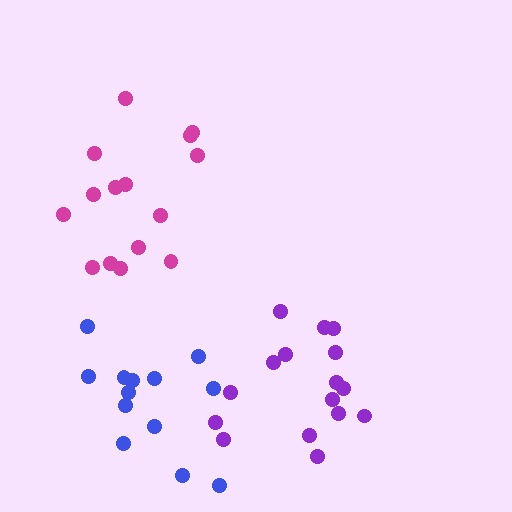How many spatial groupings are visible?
There are 3 spatial groupings.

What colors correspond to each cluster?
The clusters are colored: magenta, purple, blue.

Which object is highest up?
The magenta cluster is topmost.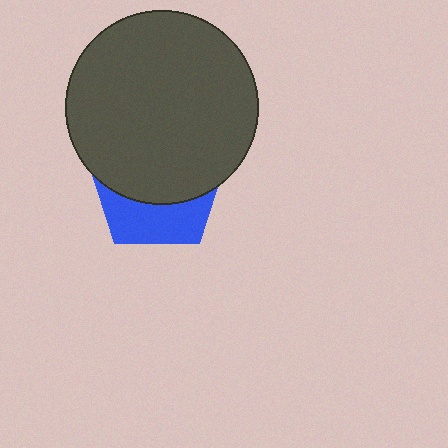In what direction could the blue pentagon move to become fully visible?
The blue pentagon could move down. That would shift it out from behind the dark gray circle entirely.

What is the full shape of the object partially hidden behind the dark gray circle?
The partially hidden object is a blue pentagon.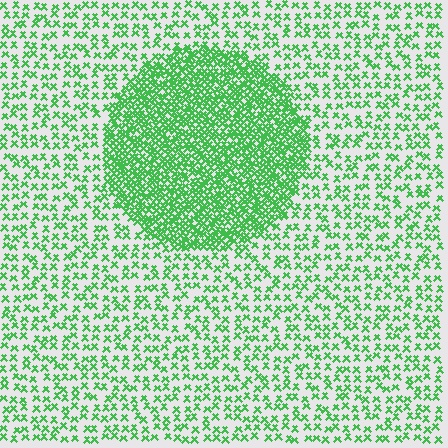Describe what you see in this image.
The image contains small green elements arranged at two different densities. A circle-shaped region is visible where the elements are more densely packed than the surrounding area.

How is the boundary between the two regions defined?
The boundary is defined by a change in element density (approximately 2.7x ratio). All elements are the same color, size, and shape.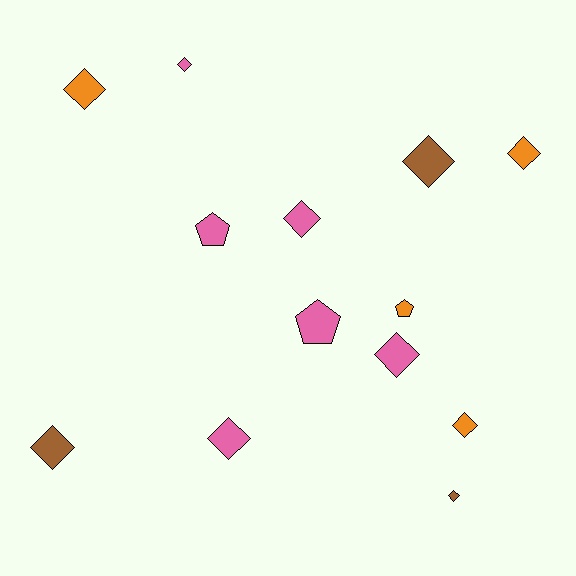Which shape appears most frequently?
Diamond, with 10 objects.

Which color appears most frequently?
Pink, with 6 objects.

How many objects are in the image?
There are 13 objects.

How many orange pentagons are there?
There is 1 orange pentagon.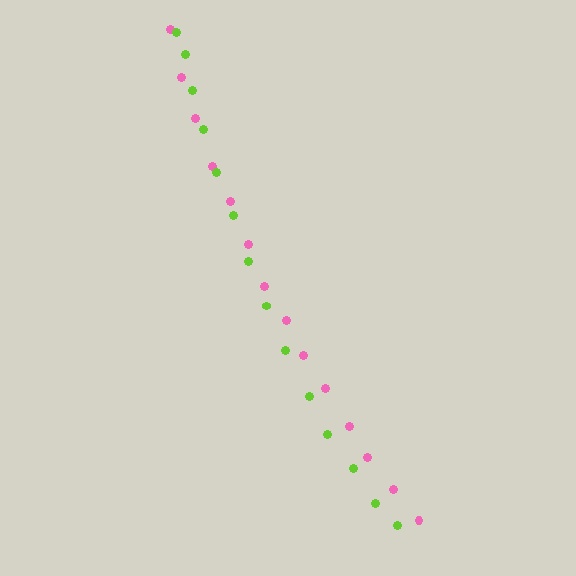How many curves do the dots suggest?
There are 2 distinct paths.